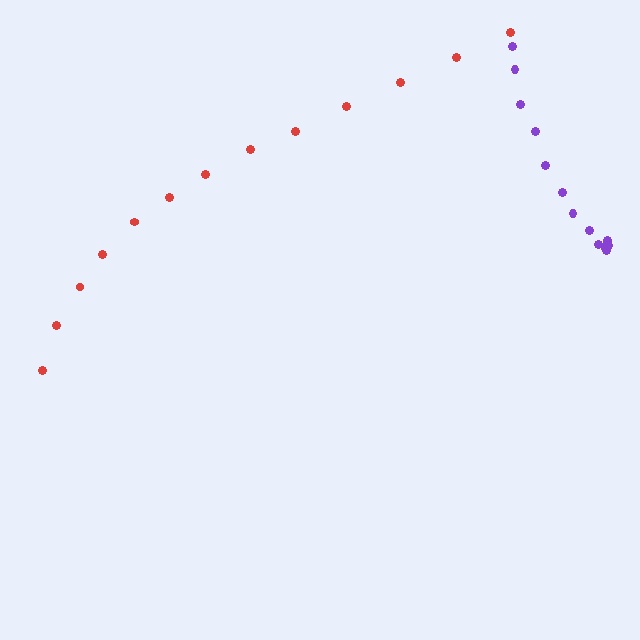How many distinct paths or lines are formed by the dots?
There are 2 distinct paths.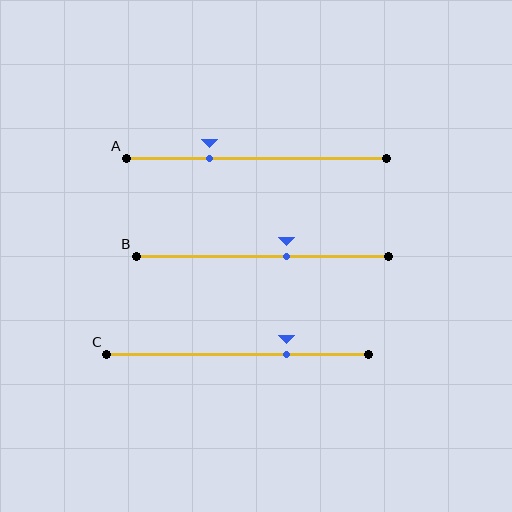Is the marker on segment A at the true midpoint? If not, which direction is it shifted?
No, the marker on segment A is shifted to the left by about 18% of the segment length.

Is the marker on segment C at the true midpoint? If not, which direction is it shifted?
No, the marker on segment C is shifted to the right by about 19% of the segment length.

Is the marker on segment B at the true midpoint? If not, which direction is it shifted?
No, the marker on segment B is shifted to the right by about 10% of the segment length.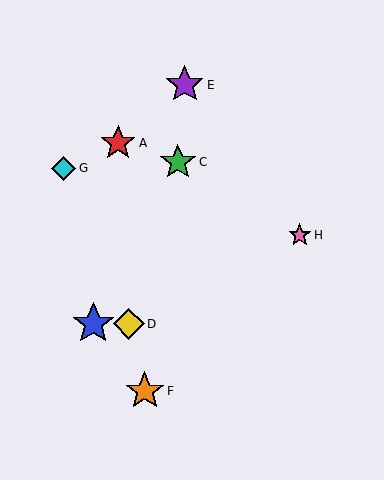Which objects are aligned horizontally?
Objects B, D are aligned horizontally.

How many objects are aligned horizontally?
2 objects (B, D) are aligned horizontally.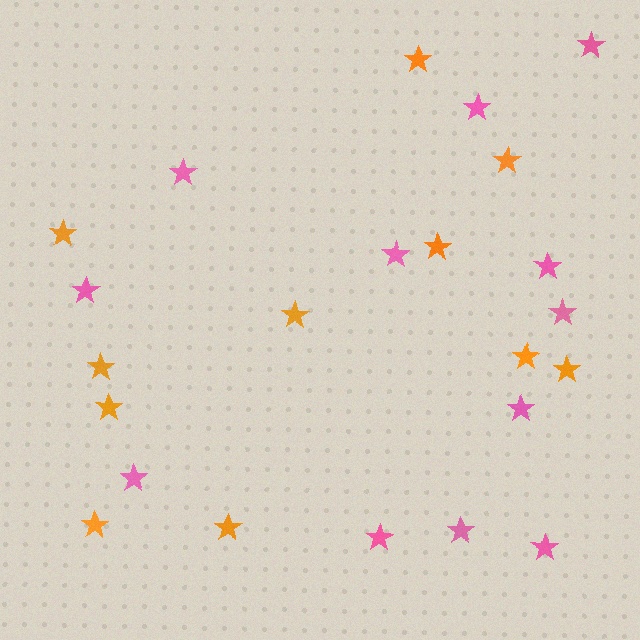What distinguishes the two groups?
There are 2 groups: one group of orange stars (11) and one group of pink stars (12).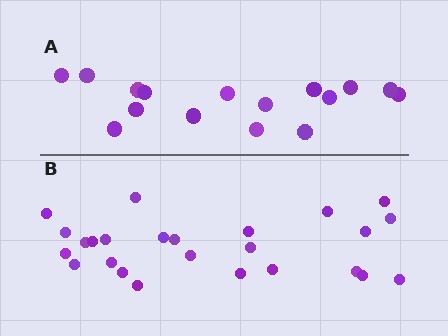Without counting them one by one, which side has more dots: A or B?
Region B (the bottom region) has more dots.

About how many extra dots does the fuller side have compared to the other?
Region B has roughly 8 or so more dots than region A.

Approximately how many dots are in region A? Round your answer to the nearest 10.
About 20 dots. (The exact count is 16, which rounds to 20.)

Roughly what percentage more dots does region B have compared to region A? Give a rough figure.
About 55% more.